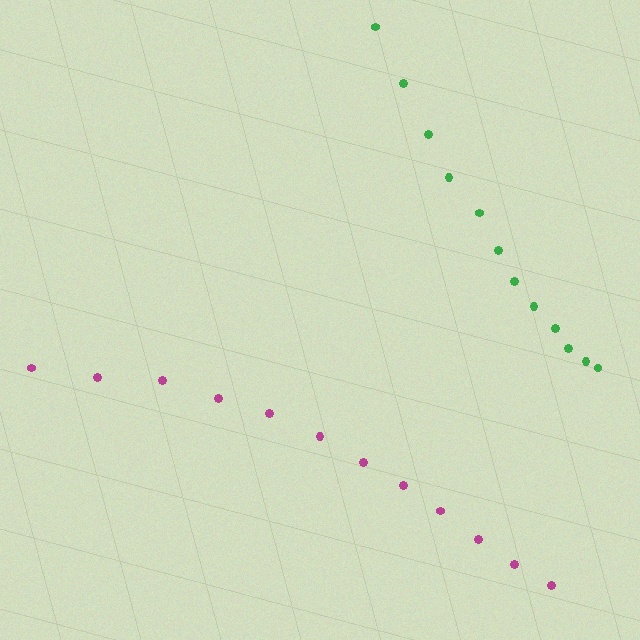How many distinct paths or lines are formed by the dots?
There are 2 distinct paths.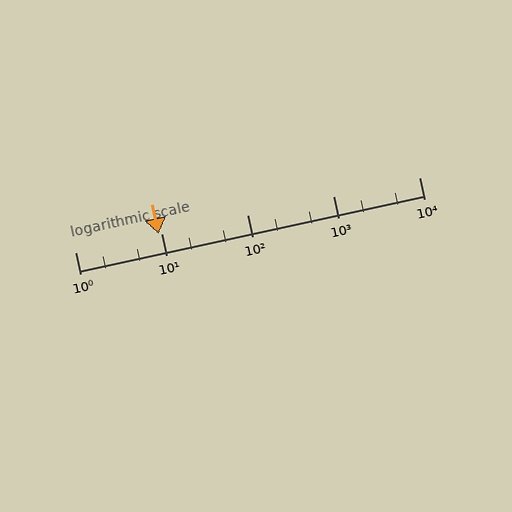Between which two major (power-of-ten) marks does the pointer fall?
The pointer is between 1 and 10.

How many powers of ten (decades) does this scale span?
The scale spans 4 decades, from 1 to 10000.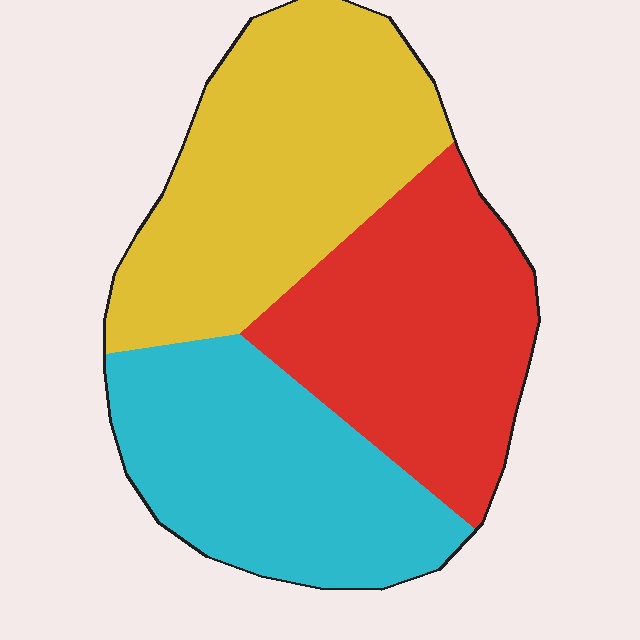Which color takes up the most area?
Yellow, at roughly 35%.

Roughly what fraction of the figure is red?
Red takes up about one third (1/3) of the figure.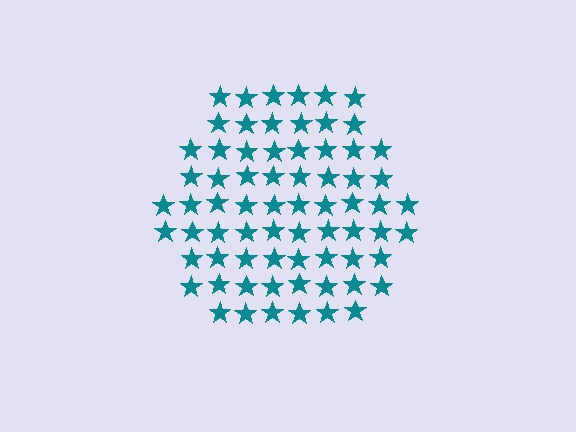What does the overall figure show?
The overall figure shows a hexagon.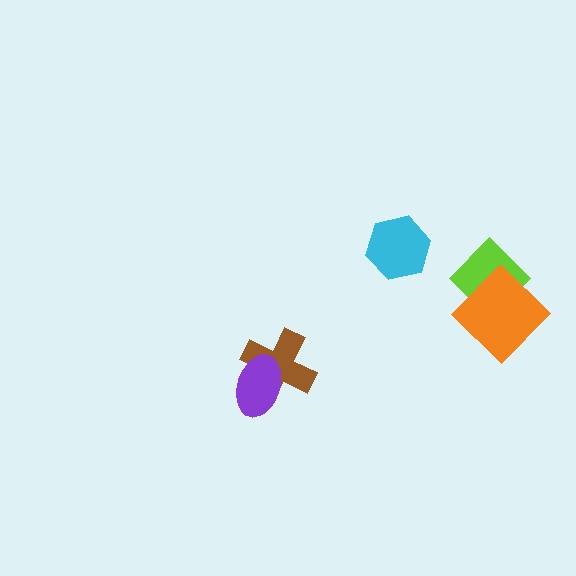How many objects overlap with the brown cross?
1 object overlaps with the brown cross.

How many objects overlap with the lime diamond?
1 object overlaps with the lime diamond.